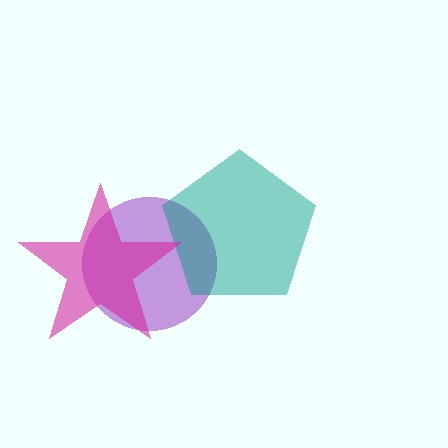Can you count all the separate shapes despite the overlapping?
Yes, there are 3 separate shapes.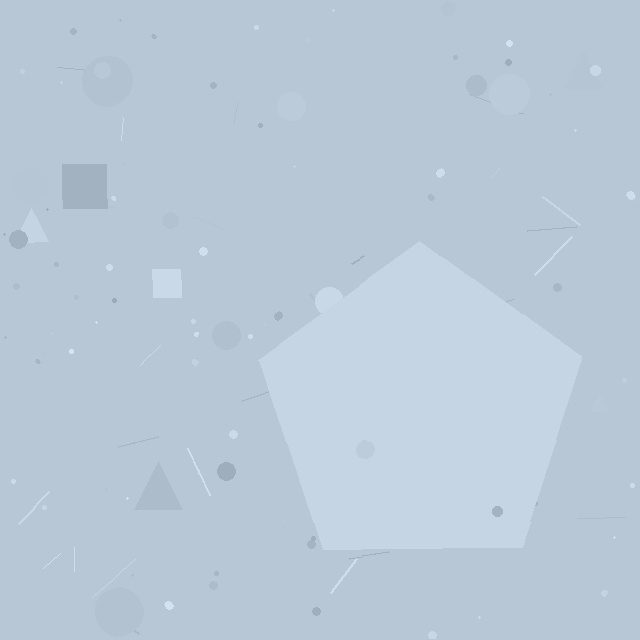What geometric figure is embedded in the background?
A pentagon is embedded in the background.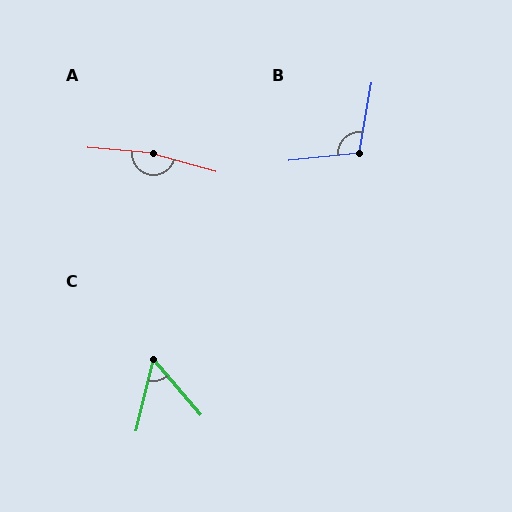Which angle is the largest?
A, at approximately 169 degrees.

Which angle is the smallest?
C, at approximately 54 degrees.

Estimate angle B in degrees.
Approximately 106 degrees.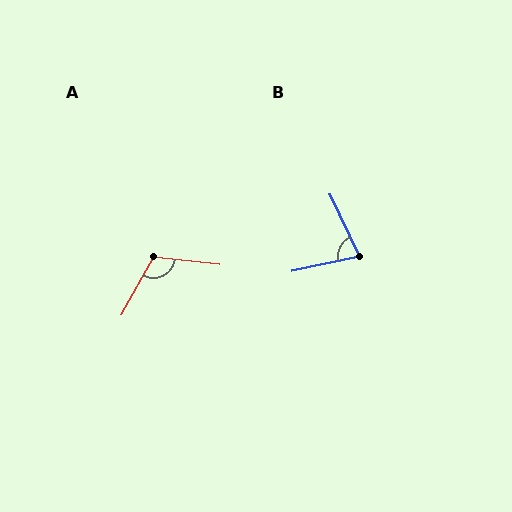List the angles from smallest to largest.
B (77°), A (113°).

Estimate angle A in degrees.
Approximately 113 degrees.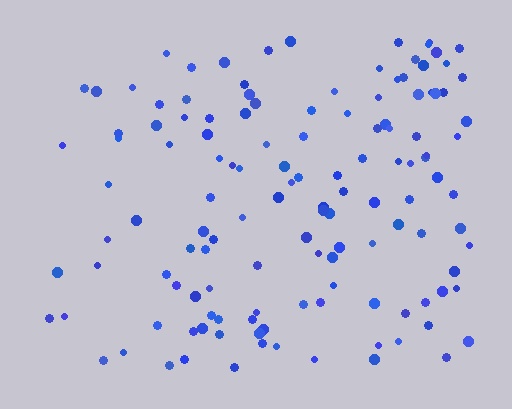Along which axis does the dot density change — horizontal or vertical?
Horizontal.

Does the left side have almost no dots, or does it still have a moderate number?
Still a moderate number, just noticeably fewer than the right.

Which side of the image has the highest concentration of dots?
The right.